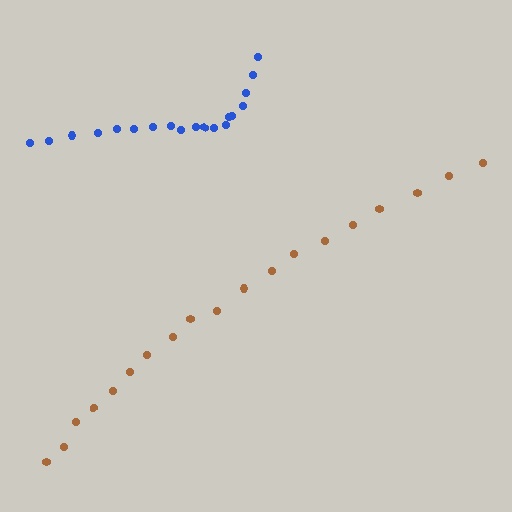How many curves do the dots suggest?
There are 2 distinct paths.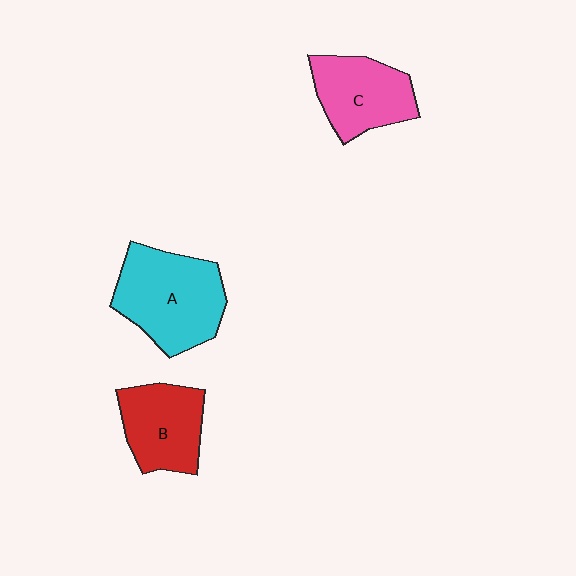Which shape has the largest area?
Shape A (cyan).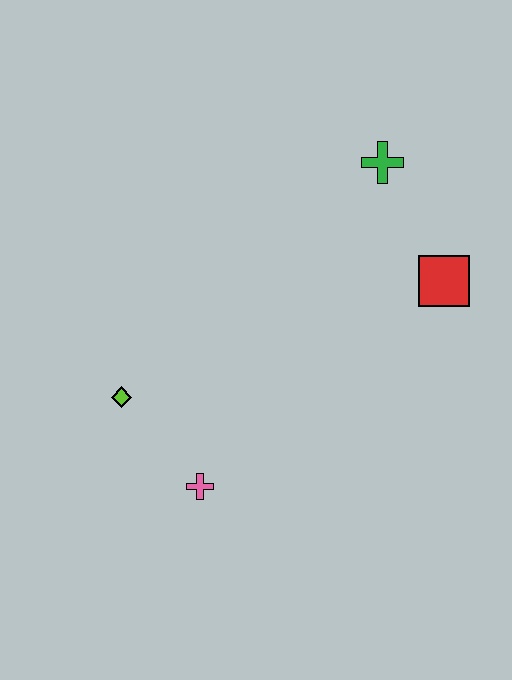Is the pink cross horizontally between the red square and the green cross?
No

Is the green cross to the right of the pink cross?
Yes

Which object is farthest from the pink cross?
The green cross is farthest from the pink cross.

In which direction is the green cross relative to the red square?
The green cross is above the red square.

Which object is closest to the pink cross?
The lime diamond is closest to the pink cross.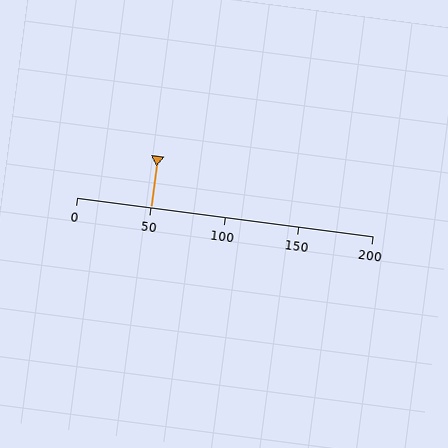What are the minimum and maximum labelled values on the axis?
The axis runs from 0 to 200.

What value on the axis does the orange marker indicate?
The marker indicates approximately 50.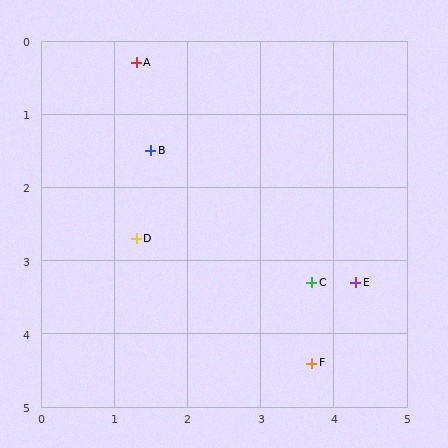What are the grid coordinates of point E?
Point E is at approximately (4.3, 3.3).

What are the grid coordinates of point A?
Point A is at approximately (1.3, 0.3).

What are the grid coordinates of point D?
Point D is at approximately (1.3, 2.7).